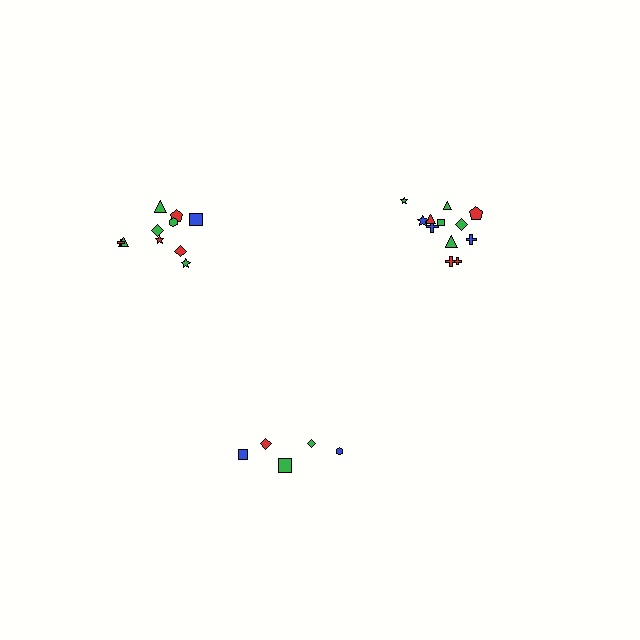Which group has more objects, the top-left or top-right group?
The top-right group.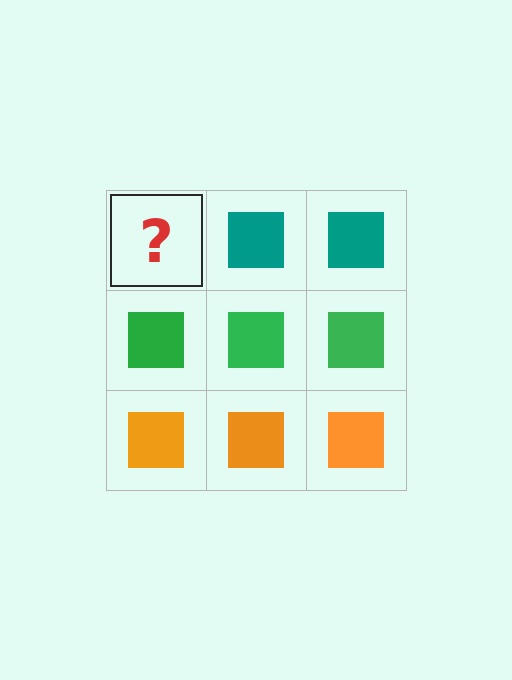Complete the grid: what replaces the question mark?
The question mark should be replaced with a teal square.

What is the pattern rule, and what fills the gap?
The rule is that each row has a consistent color. The gap should be filled with a teal square.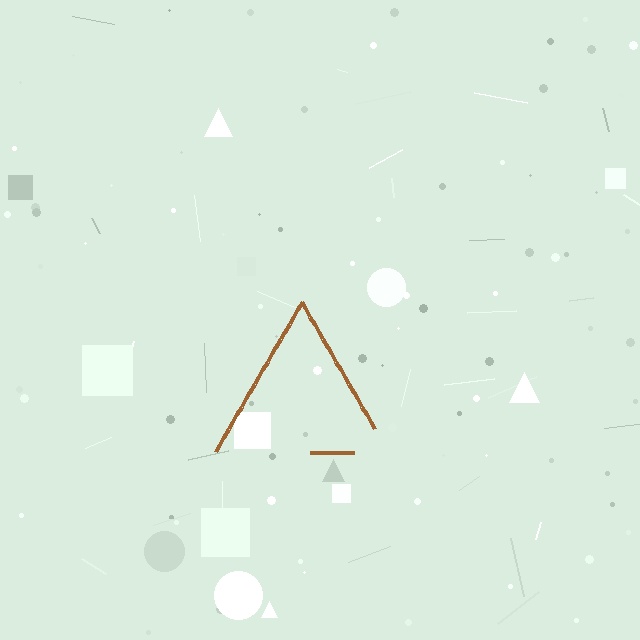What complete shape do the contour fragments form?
The contour fragments form a triangle.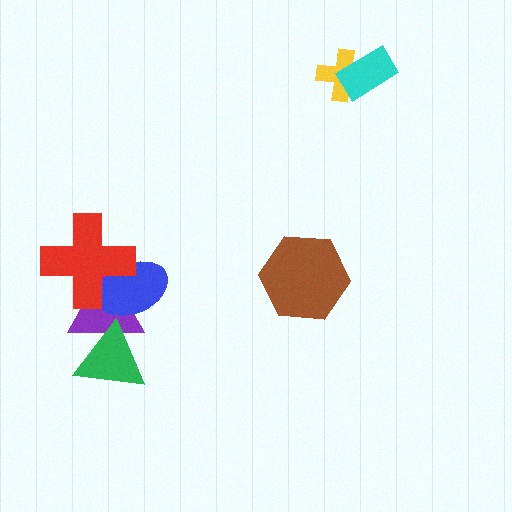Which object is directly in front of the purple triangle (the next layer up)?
The green triangle is directly in front of the purple triangle.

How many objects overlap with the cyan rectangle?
1 object overlaps with the cyan rectangle.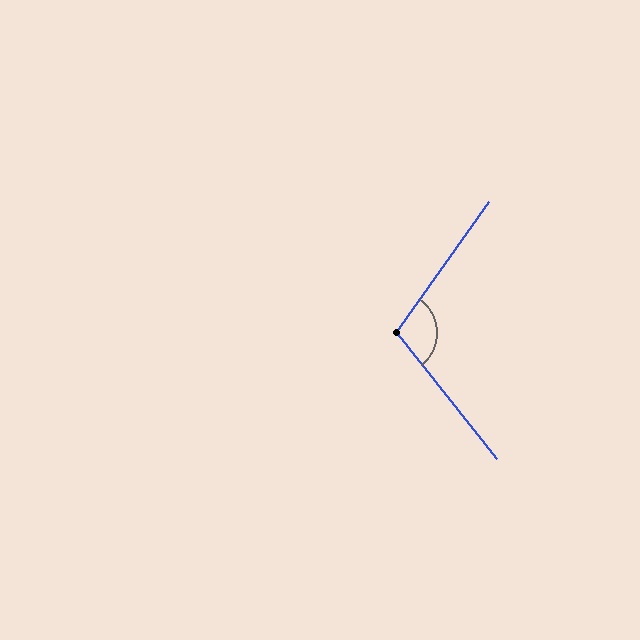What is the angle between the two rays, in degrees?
Approximately 106 degrees.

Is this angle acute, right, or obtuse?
It is obtuse.